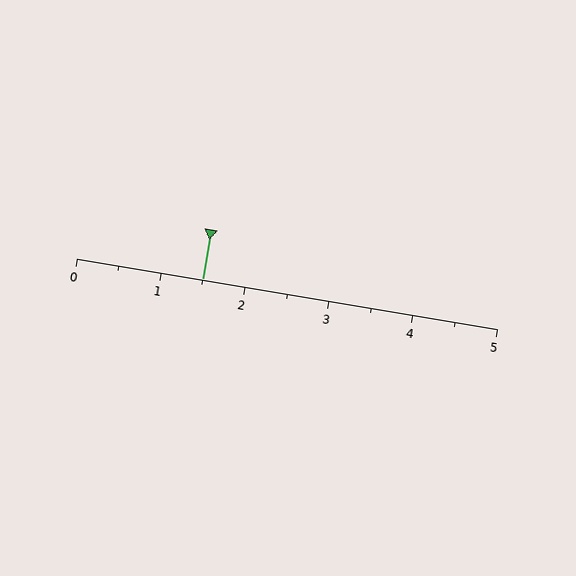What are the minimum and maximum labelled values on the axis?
The axis runs from 0 to 5.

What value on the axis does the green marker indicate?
The marker indicates approximately 1.5.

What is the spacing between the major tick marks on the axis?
The major ticks are spaced 1 apart.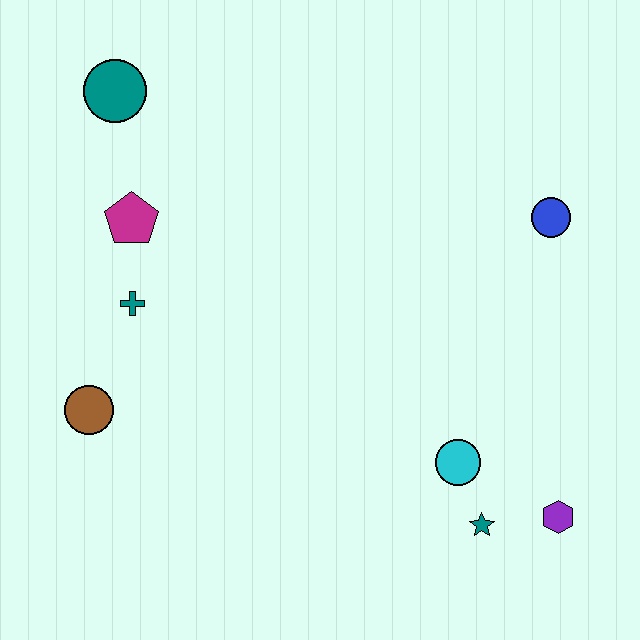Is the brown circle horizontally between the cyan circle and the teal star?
No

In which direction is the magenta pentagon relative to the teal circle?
The magenta pentagon is below the teal circle.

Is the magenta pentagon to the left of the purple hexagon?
Yes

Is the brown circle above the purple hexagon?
Yes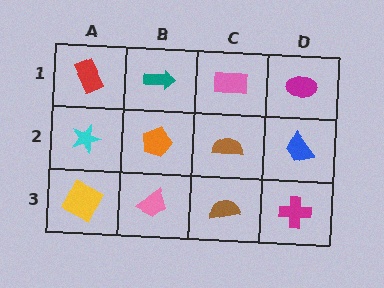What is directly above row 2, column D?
A magenta ellipse.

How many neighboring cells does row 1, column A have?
2.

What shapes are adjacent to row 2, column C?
A pink rectangle (row 1, column C), a brown semicircle (row 3, column C), an orange pentagon (row 2, column B), a blue trapezoid (row 2, column D).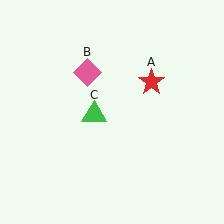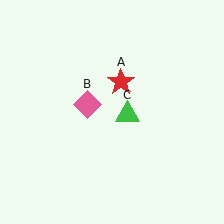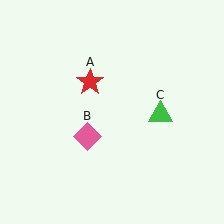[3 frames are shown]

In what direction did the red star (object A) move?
The red star (object A) moved left.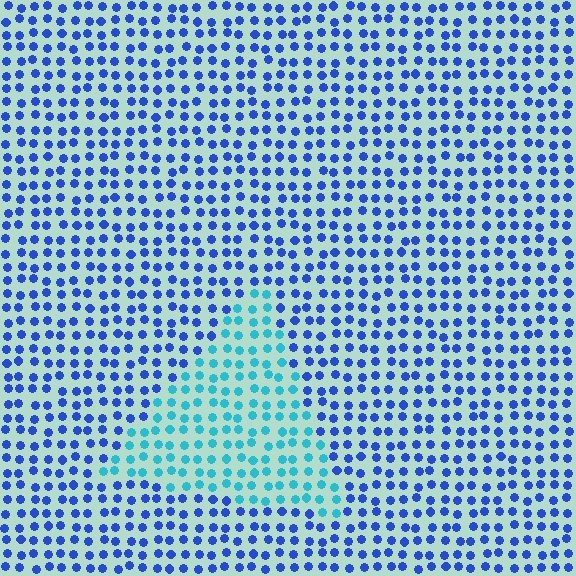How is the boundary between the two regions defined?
The boundary is defined purely by a slight shift in hue (about 41 degrees). Spacing, size, and orientation are identical on both sides.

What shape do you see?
I see a triangle.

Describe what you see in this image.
The image is filled with small blue elements in a uniform arrangement. A triangle-shaped region is visible where the elements are tinted to a slightly different hue, forming a subtle color boundary.